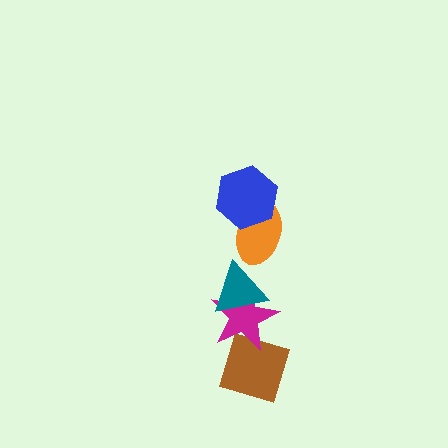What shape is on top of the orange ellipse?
The blue hexagon is on top of the orange ellipse.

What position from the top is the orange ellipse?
The orange ellipse is 2nd from the top.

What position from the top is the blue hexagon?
The blue hexagon is 1st from the top.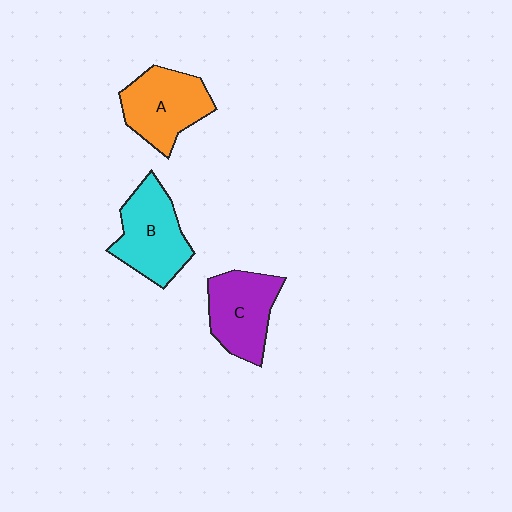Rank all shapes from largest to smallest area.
From largest to smallest: B (cyan), A (orange), C (purple).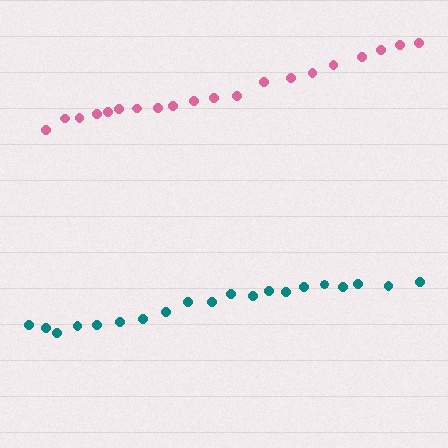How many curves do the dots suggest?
There are 2 distinct paths.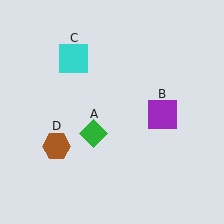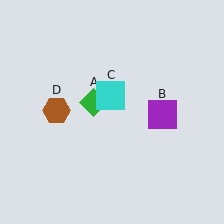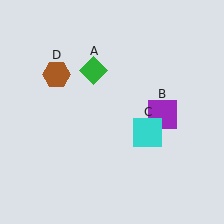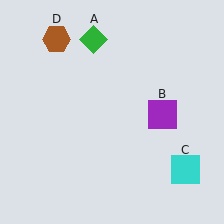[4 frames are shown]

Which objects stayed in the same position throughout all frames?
Purple square (object B) remained stationary.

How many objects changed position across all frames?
3 objects changed position: green diamond (object A), cyan square (object C), brown hexagon (object D).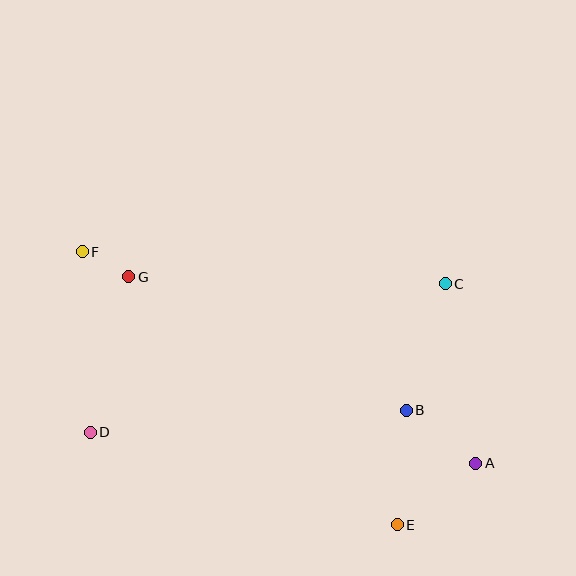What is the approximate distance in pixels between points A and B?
The distance between A and B is approximately 87 pixels.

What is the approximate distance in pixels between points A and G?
The distance between A and G is approximately 394 pixels.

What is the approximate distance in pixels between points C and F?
The distance between C and F is approximately 365 pixels.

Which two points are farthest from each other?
Points A and F are farthest from each other.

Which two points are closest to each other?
Points F and G are closest to each other.